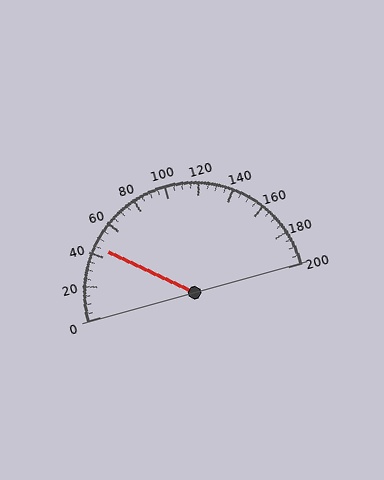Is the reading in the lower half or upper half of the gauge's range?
The reading is in the lower half of the range (0 to 200).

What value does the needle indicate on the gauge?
The needle indicates approximately 45.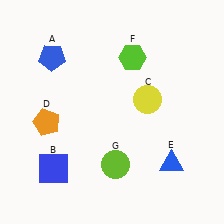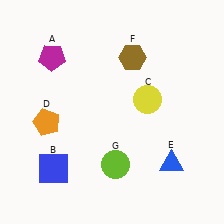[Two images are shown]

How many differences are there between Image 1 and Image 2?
There are 2 differences between the two images.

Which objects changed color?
A changed from blue to magenta. F changed from lime to brown.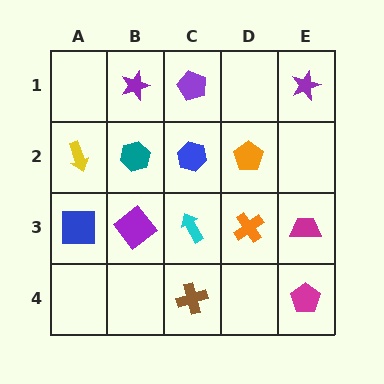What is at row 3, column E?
A magenta trapezoid.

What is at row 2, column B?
A teal hexagon.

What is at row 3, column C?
A cyan arrow.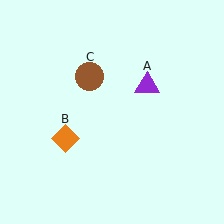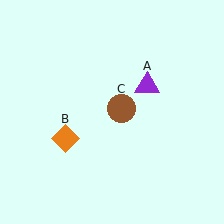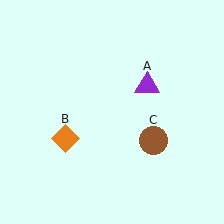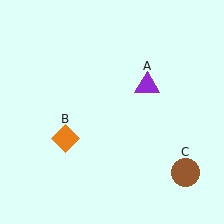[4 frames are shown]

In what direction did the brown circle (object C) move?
The brown circle (object C) moved down and to the right.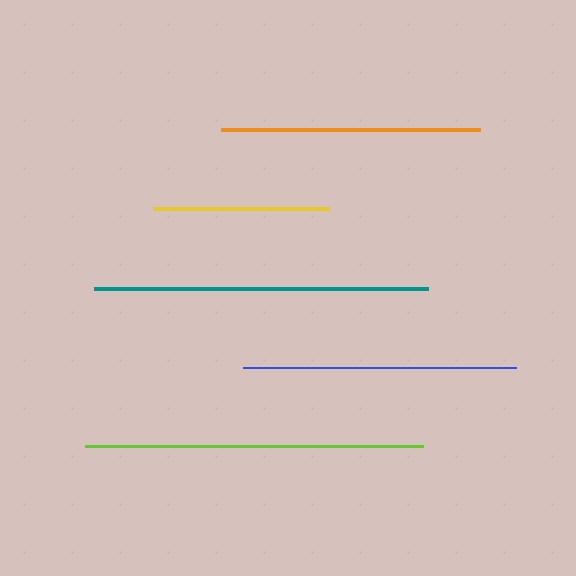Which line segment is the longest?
The lime line is the longest at approximately 338 pixels.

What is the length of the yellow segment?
The yellow segment is approximately 176 pixels long.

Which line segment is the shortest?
The yellow line is the shortest at approximately 176 pixels.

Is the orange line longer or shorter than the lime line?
The lime line is longer than the orange line.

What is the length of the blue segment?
The blue segment is approximately 273 pixels long.